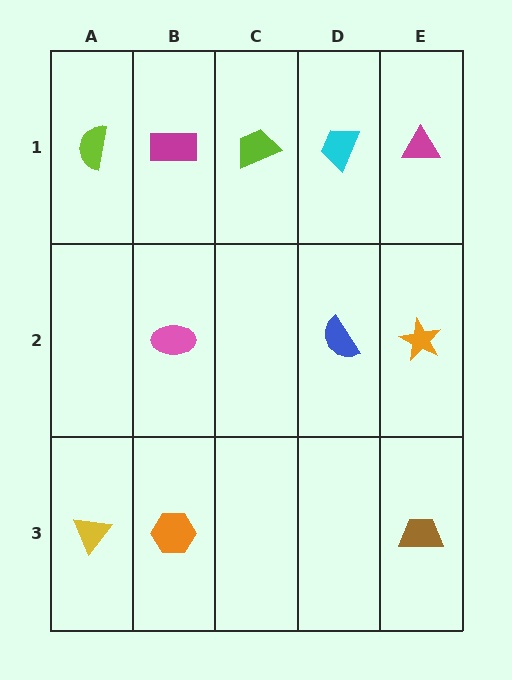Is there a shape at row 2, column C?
No, that cell is empty.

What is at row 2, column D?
A blue semicircle.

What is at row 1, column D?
A cyan trapezoid.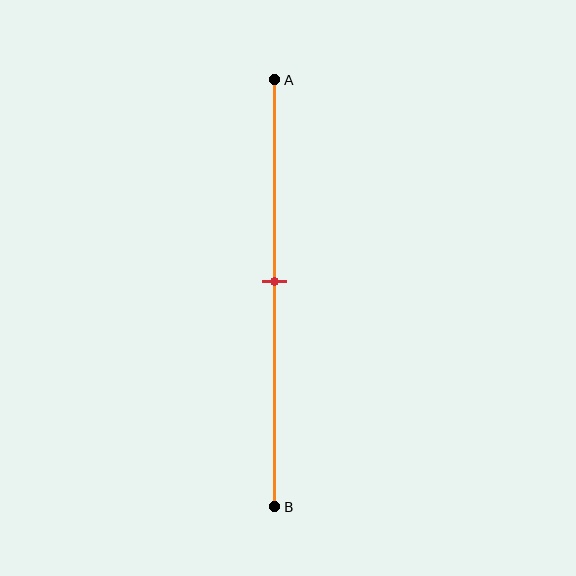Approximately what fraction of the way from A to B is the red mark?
The red mark is approximately 45% of the way from A to B.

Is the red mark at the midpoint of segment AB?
Yes, the mark is approximately at the midpoint.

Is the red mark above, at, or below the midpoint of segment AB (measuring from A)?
The red mark is approximately at the midpoint of segment AB.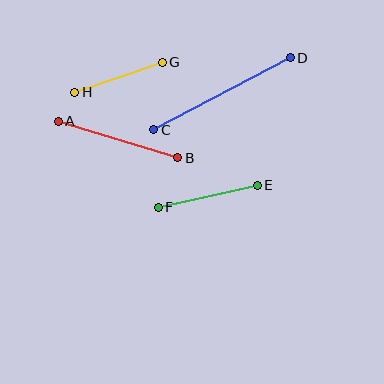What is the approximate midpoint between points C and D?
The midpoint is at approximately (222, 94) pixels.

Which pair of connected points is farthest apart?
Points C and D are farthest apart.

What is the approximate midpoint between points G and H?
The midpoint is at approximately (118, 77) pixels.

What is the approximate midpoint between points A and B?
The midpoint is at approximately (118, 139) pixels.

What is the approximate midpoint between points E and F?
The midpoint is at approximately (208, 196) pixels.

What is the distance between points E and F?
The distance is approximately 101 pixels.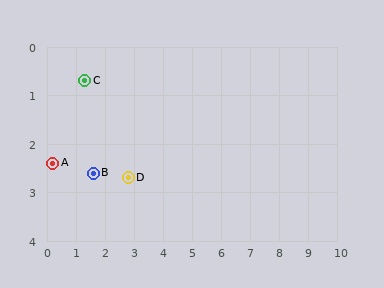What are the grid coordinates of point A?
Point A is at approximately (0.2, 2.4).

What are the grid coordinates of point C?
Point C is at approximately (1.3, 0.7).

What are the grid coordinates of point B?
Point B is at approximately (1.6, 2.6).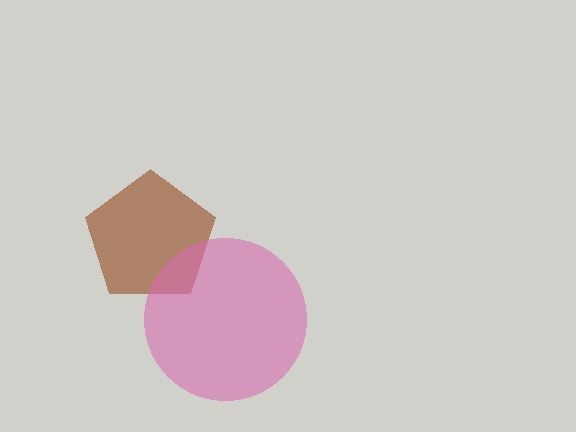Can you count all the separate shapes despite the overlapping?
Yes, there are 2 separate shapes.